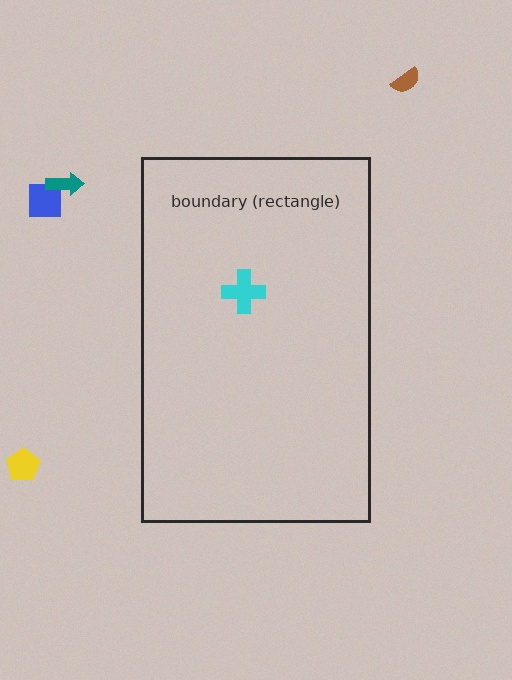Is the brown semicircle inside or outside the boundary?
Outside.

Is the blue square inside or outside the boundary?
Outside.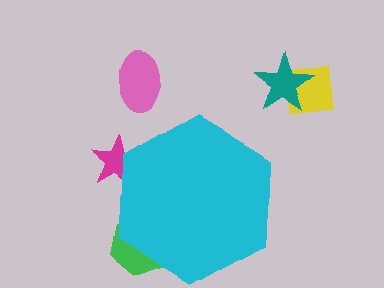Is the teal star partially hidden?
No, the teal star is fully visible.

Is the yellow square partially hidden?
No, the yellow square is fully visible.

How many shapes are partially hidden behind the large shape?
3 shapes are partially hidden.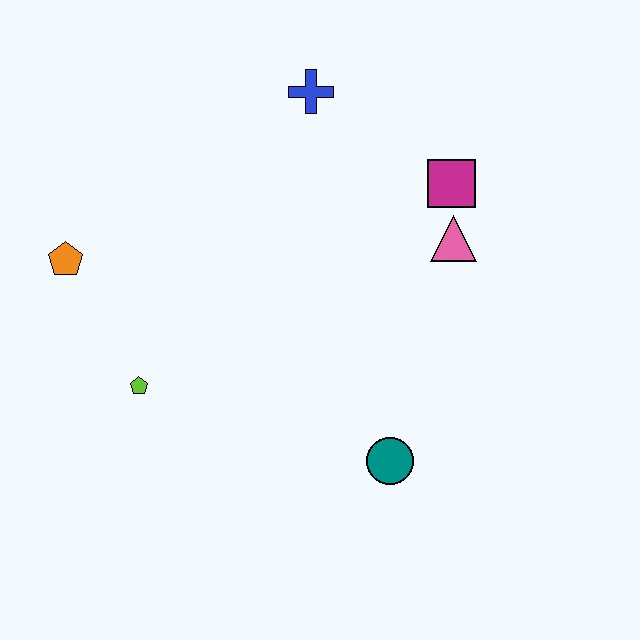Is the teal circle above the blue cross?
No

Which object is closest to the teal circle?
The pink triangle is closest to the teal circle.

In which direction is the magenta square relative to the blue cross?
The magenta square is to the right of the blue cross.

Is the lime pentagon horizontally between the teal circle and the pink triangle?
No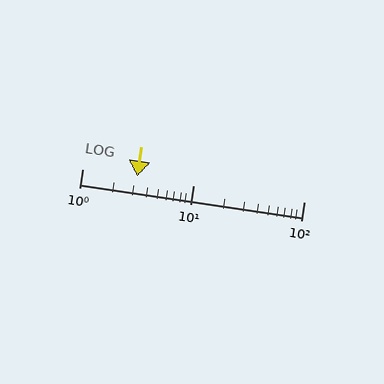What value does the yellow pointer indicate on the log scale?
The pointer indicates approximately 3.1.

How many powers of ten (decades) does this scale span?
The scale spans 2 decades, from 1 to 100.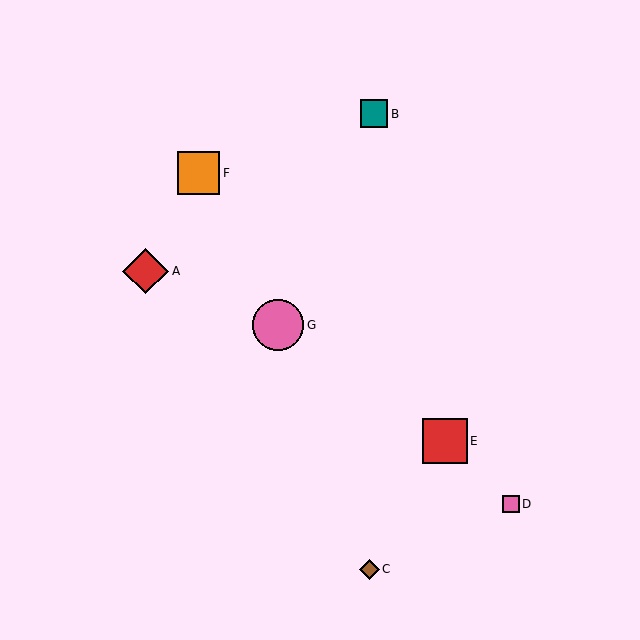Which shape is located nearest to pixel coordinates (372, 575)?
The brown diamond (labeled C) at (369, 569) is nearest to that location.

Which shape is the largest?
The pink circle (labeled G) is the largest.